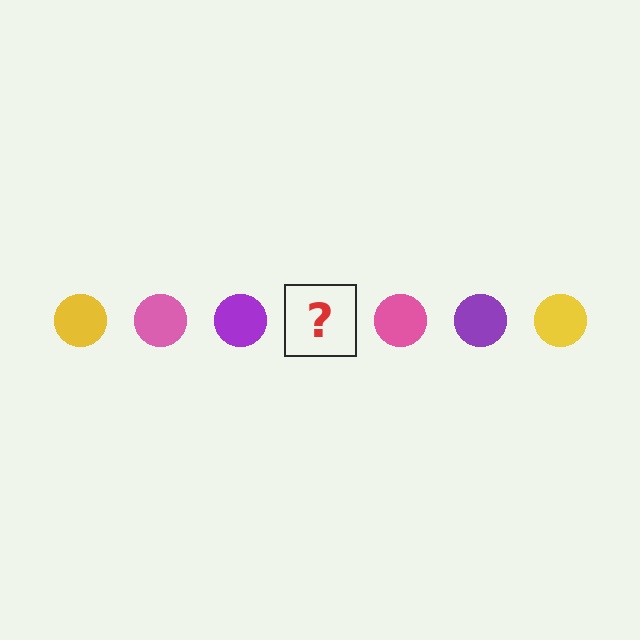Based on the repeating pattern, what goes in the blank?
The blank should be a yellow circle.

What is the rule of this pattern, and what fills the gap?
The rule is that the pattern cycles through yellow, pink, purple circles. The gap should be filled with a yellow circle.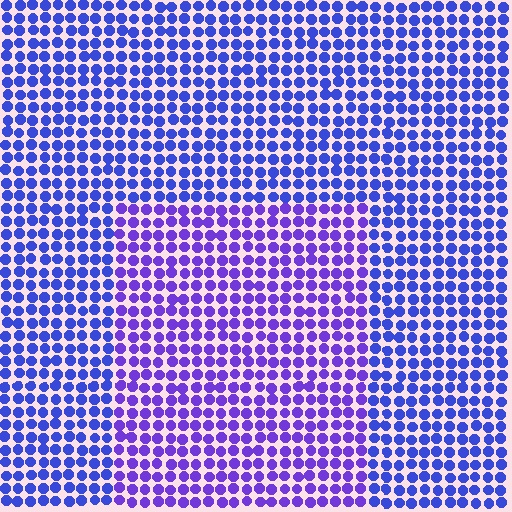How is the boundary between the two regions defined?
The boundary is defined purely by a slight shift in hue (about 28 degrees). Spacing, size, and orientation are identical on both sides.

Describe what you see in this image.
The image is filled with small blue elements in a uniform arrangement. A rectangle-shaped region is visible where the elements are tinted to a slightly different hue, forming a subtle color boundary.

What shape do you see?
I see a rectangle.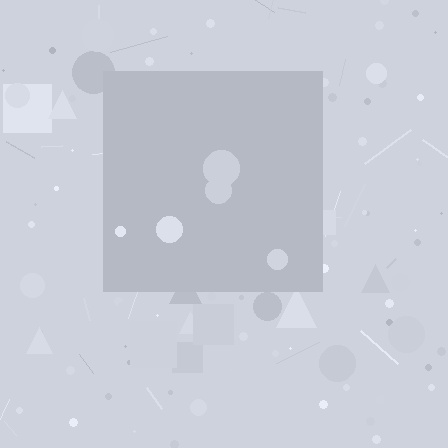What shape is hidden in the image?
A square is hidden in the image.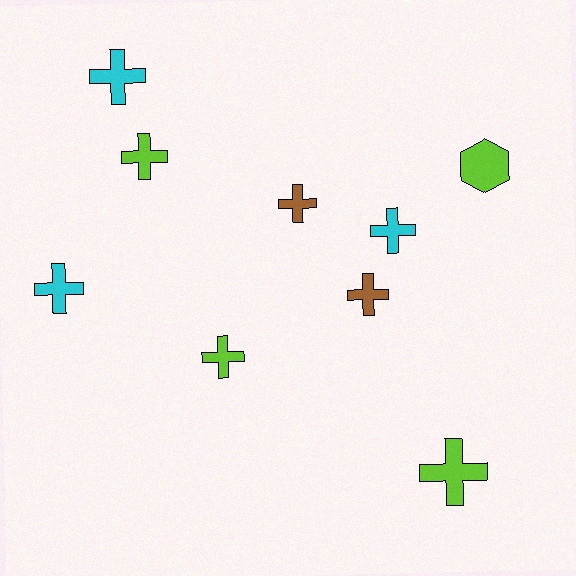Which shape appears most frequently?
Cross, with 8 objects.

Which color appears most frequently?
Lime, with 4 objects.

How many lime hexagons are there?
There is 1 lime hexagon.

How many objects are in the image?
There are 9 objects.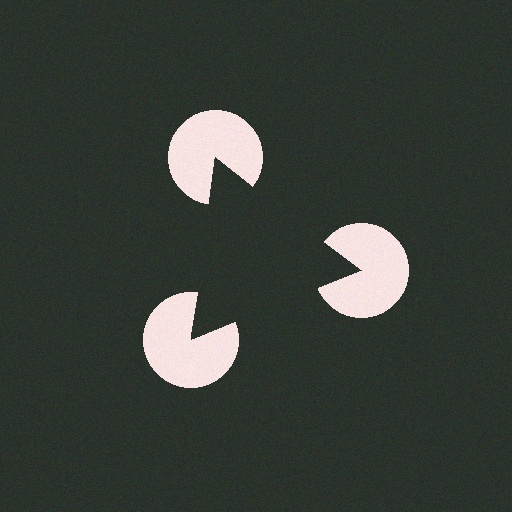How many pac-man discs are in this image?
There are 3 — one at each vertex of the illusory triangle.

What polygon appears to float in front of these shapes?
An illusory triangle — its edges are inferred from the aligned wedge cuts in the pac-man discs, not physically drawn.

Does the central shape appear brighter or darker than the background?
It typically appears slightly darker than the background, even though no actual brightness change is drawn.